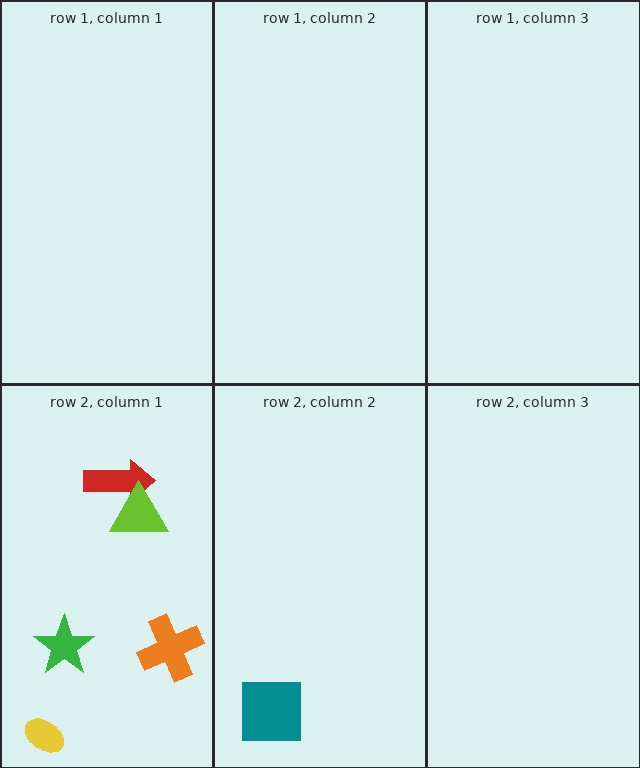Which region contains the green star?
The row 2, column 1 region.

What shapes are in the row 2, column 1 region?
The red arrow, the lime triangle, the green star, the orange cross, the yellow ellipse.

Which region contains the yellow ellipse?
The row 2, column 1 region.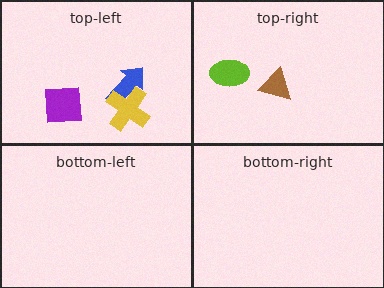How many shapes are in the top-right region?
2.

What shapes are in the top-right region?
The brown triangle, the lime ellipse.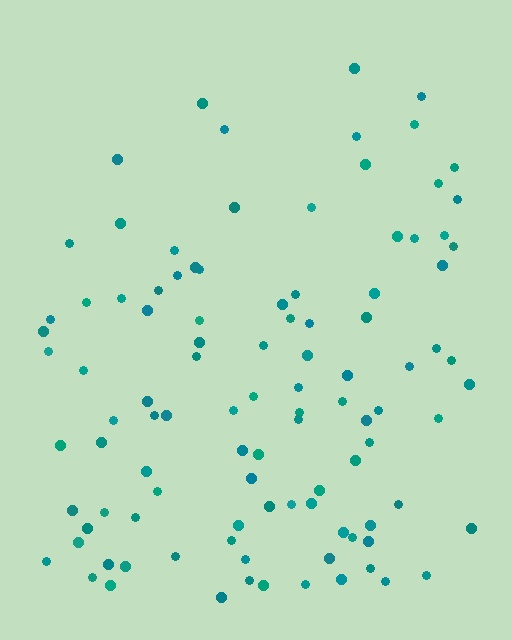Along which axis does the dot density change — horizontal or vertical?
Vertical.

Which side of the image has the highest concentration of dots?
The bottom.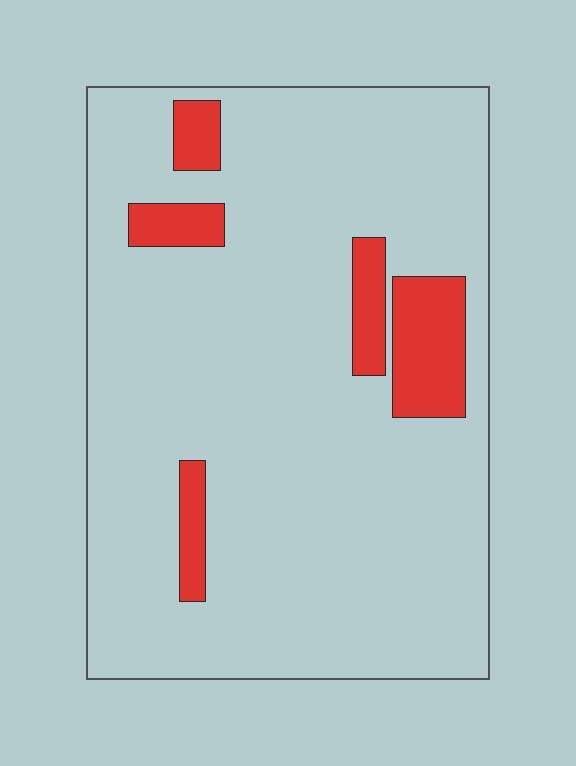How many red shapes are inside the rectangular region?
5.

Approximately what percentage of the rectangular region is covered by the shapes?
Approximately 10%.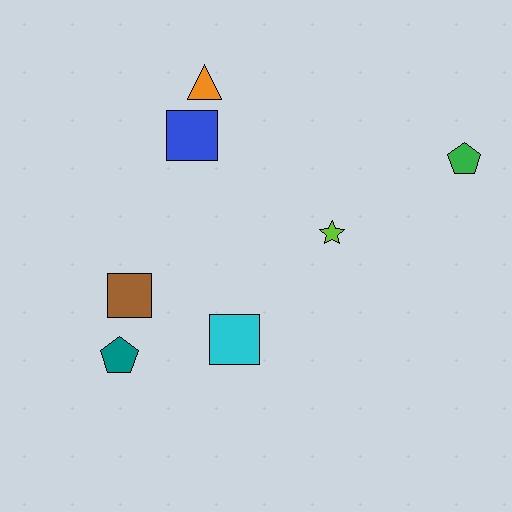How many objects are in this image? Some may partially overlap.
There are 7 objects.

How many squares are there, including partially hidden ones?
There are 3 squares.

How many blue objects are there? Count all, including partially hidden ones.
There is 1 blue object.